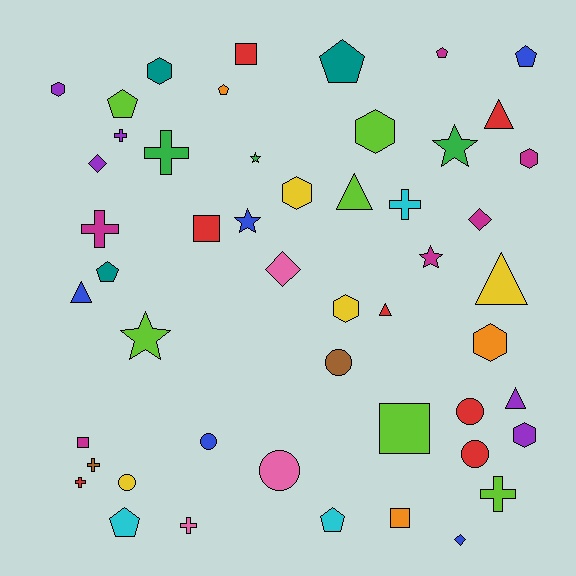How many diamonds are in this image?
There are 4 diamonds.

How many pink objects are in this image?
There are 3 pink objects.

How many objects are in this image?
There are 50 objects.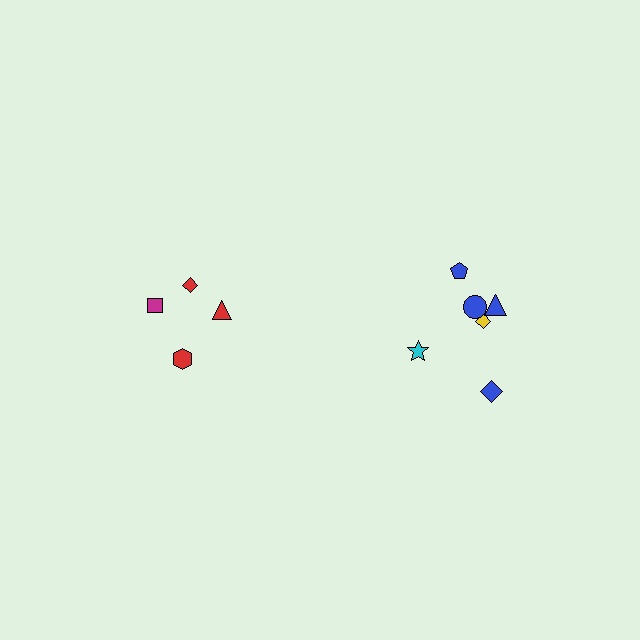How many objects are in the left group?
There are 4 objects.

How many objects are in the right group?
There are 6 objects.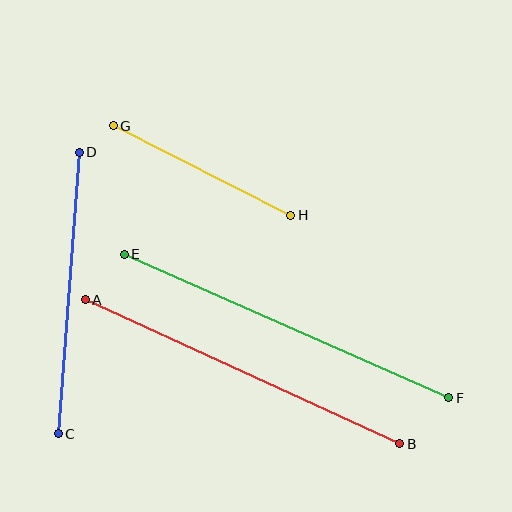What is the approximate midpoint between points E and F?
The midpoint is at approximately (286, 326) pixels.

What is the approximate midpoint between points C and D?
The midpoint is at approximately (69, 293) pixels.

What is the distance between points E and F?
The distance is approximately 355 pixels.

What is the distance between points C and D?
The distance is approximately 282 pixels.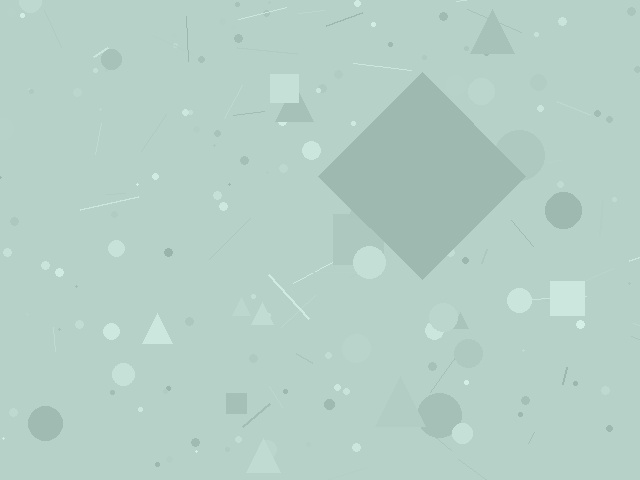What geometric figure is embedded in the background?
A diamond is embedded in the background.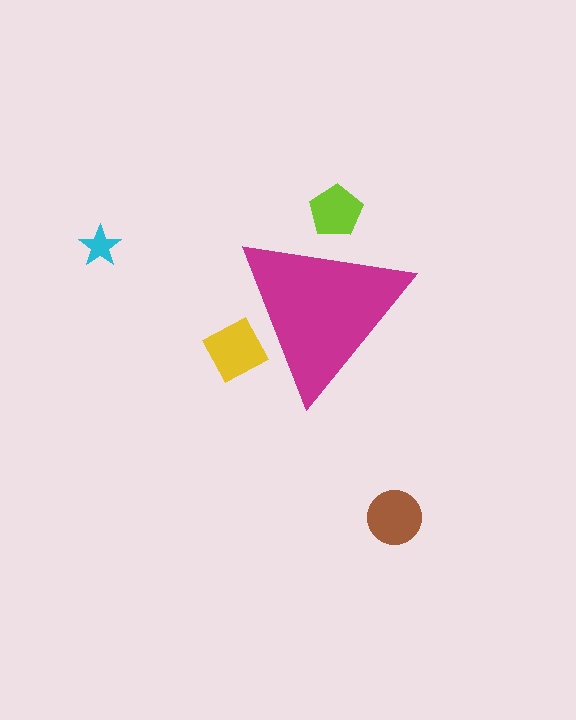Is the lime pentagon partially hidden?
Yes, the lime pentagon is partially hidden behind the magenta triangle.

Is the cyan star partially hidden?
No, the cyan star is fully visible.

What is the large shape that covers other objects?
A magenta triangle.